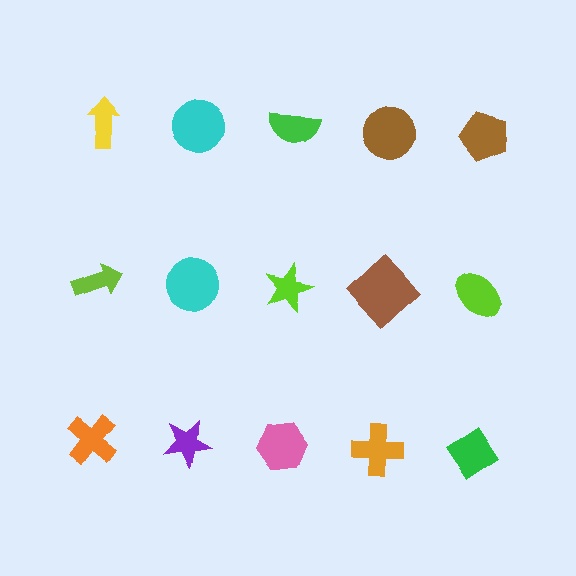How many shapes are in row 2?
5 shapes.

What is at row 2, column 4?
A brown diamond.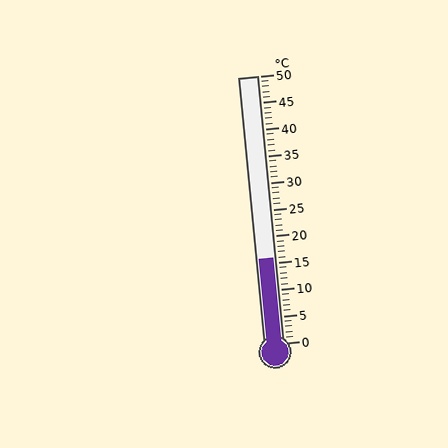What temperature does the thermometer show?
The thermometer shows approximately 16°C.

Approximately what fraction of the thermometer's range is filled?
The thermometer is filled to approximately 30% of its range.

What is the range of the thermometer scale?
The thermometer scale ranges from 0°C to 50°C.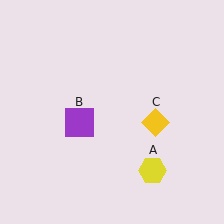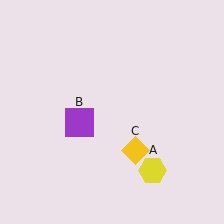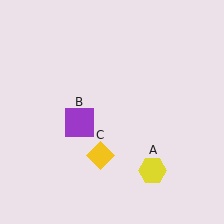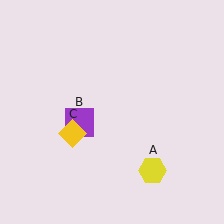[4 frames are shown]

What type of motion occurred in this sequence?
The yellow diamond (object C) rotated clockwise around the center of the scene.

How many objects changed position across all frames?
1 object changed position: yellow diamond (object C).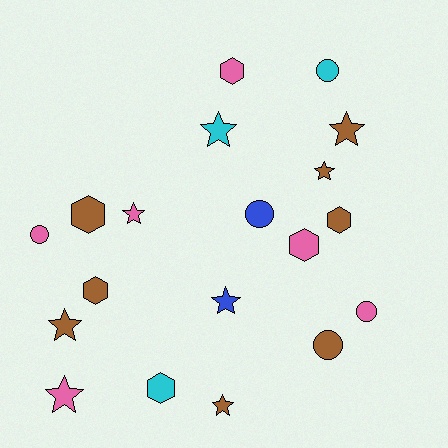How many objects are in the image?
There are 19 objects.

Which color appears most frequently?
Brown, with 8 objects.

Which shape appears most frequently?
Star, with 8 objects.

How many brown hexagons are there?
There are 3 brown hexagons.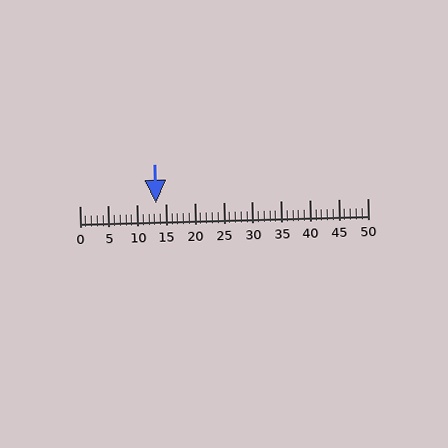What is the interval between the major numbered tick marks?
The major tick marks are spaced 5 units apart.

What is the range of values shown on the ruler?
The ruler shows values from 0 to 50.